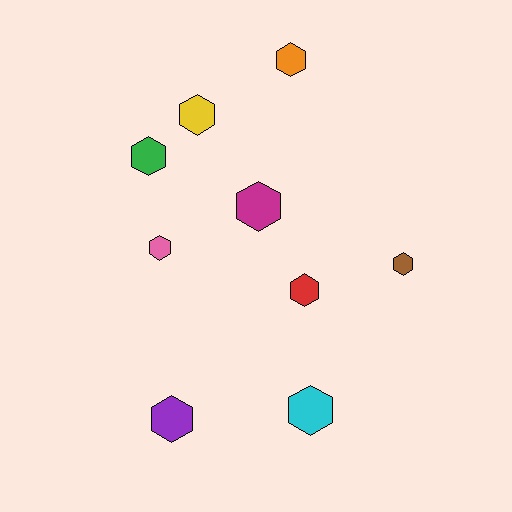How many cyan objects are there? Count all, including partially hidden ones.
There is 1 cyan object.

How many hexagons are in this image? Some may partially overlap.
There are 9 hexagons.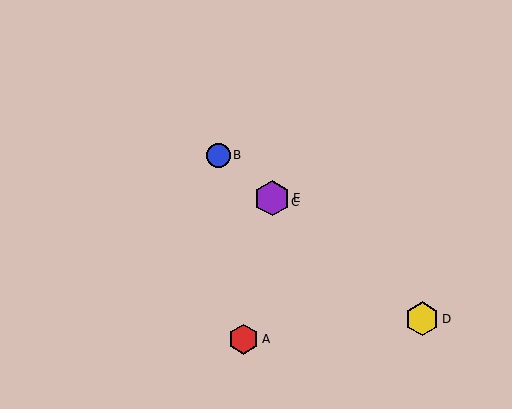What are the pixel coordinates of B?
Object B is at (219, 155).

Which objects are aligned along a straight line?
Objects B, C, D, E are aligned along a straight line.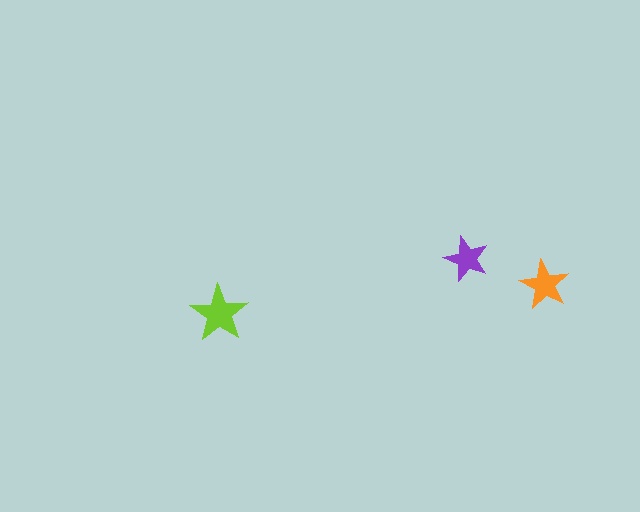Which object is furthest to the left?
The lime star is leftmost.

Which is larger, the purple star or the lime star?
The lime one.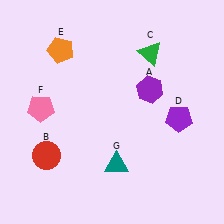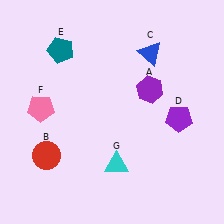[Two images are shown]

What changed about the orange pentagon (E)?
In Image 1, E is orange. In Image 2, it changed to teal.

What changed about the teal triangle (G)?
In Image 1, G is teal. In Image 2, it changed to cyan.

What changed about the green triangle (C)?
In Image 1, C is green. In Image 2, it changed to blue.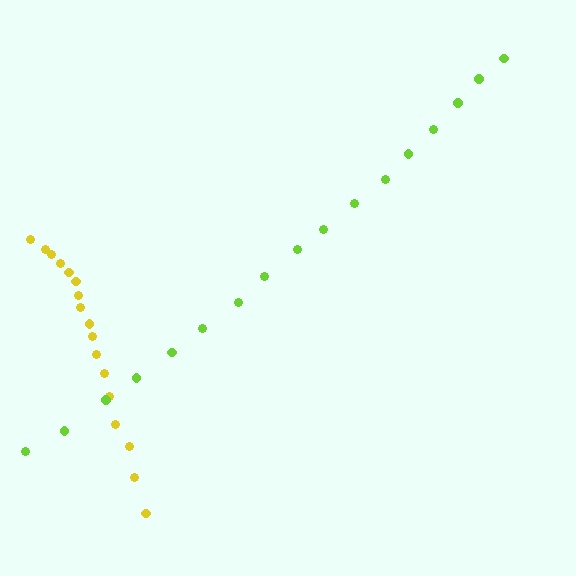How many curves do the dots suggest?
There are 2 distinct paths.